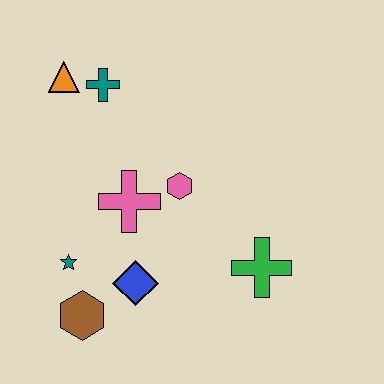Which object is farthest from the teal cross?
The green cross is farthest from the teal cross.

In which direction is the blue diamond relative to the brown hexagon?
The blue diamond is to the right of the brown hexagon.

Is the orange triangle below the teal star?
No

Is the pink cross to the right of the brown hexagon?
Yes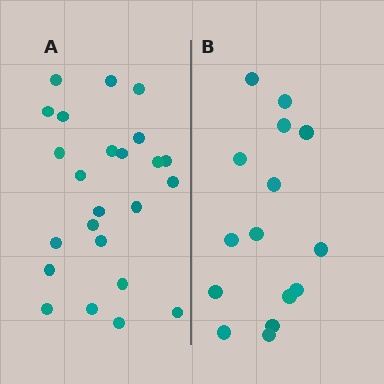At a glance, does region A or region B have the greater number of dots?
Region A (the left region) has more dots.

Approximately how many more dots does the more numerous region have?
Region A has roughly 8 or so more dots than region B.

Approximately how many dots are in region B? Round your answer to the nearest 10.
About 20 dots. (The exact count is 15, which rounds to 20.)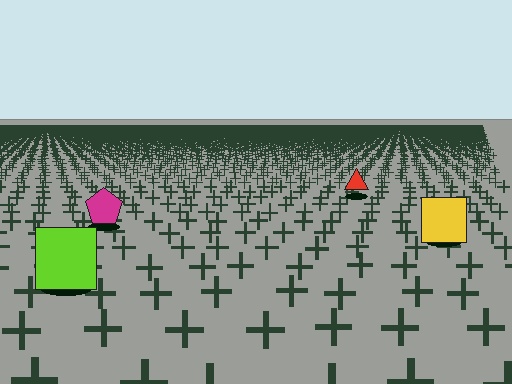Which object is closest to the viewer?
The lime square is closest. The texture marks near it are larger and more spread out.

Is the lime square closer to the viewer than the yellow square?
Yes. The lime square is closer — you can tell from the texture gradient: the ground texture is coarser near it.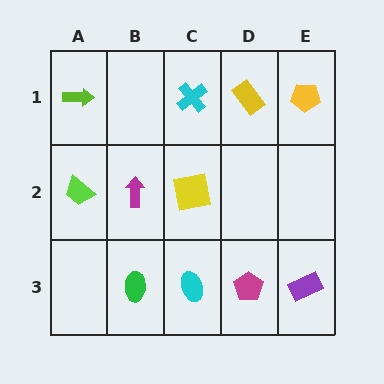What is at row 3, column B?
A green ellipse.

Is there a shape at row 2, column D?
No, that cell is empty.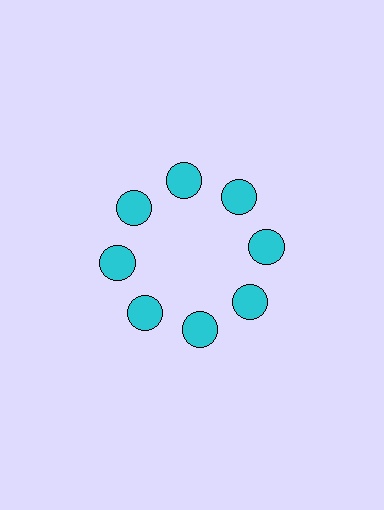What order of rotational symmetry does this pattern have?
This pattern has 8-fold rotational symmetry.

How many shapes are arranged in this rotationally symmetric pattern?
There are 8 shapes, arranged in 8 groups of 1.